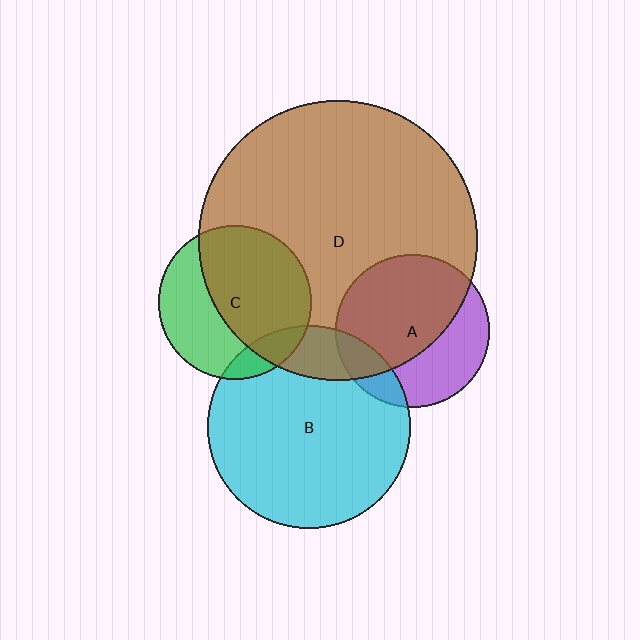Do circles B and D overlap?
Yes.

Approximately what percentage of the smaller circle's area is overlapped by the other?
Approximately 15%.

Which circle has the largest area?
Circle D (brown).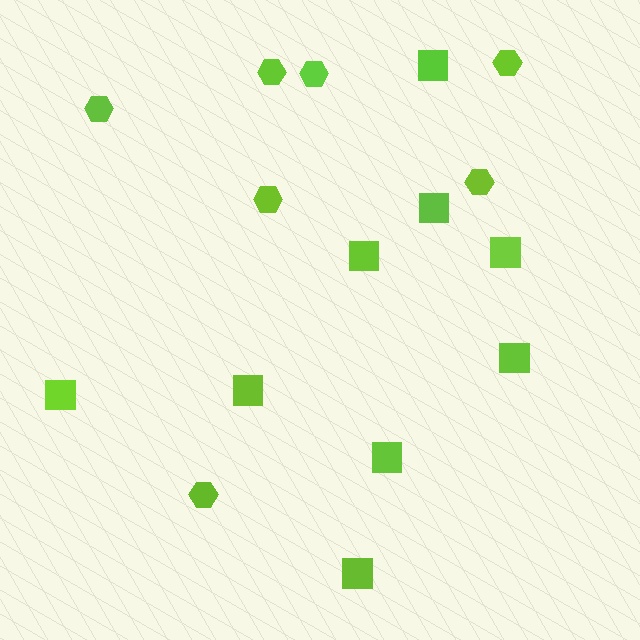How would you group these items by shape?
There are 2 groups: one group of hexagons (7) and one group of squares (9).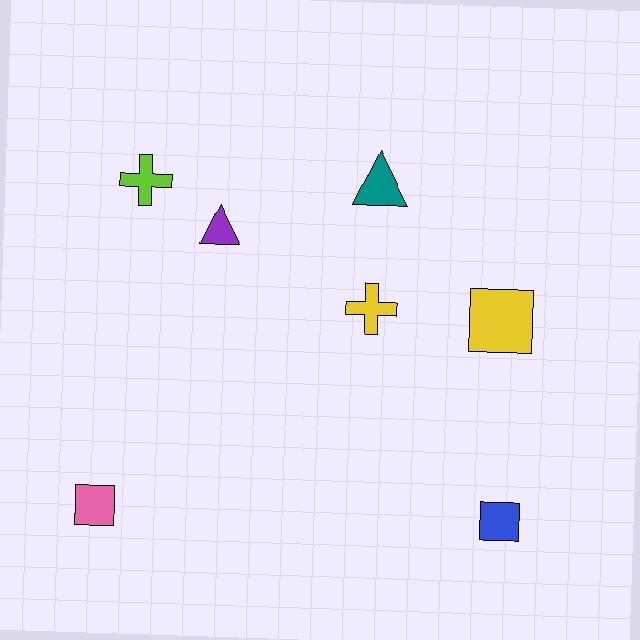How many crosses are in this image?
There are 2 crosses.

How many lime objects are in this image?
There is 1 lime object.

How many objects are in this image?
There are 7 objects.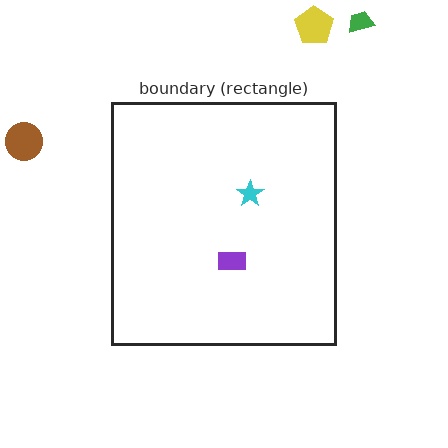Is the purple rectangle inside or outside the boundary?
Inside.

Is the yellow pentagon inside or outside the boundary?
Outside.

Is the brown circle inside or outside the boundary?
Outside.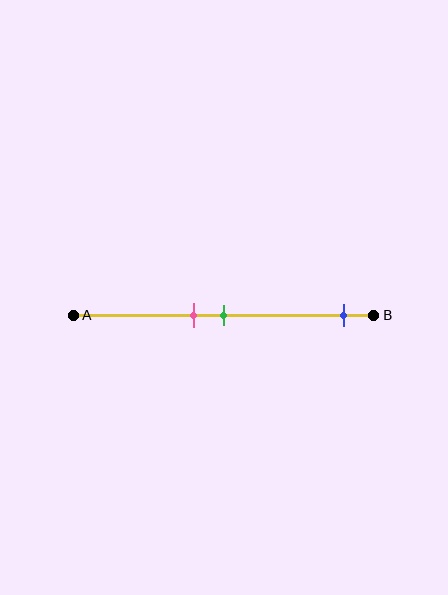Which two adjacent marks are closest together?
The pink and green marks are the closest adjacent pair.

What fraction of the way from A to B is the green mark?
The green mark is approximately 50% (0.5) of the way from A to B.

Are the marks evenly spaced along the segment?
No, the marks are not evenly spaced.